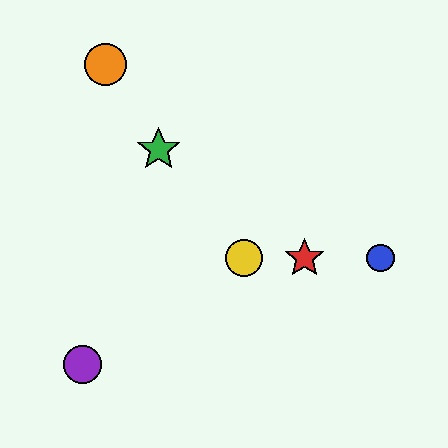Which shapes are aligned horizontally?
The red star, the blue circle, the yellow circle are aligned horizontally.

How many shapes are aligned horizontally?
3 shapes (the red star, the blue circle, the yellow circle) are aligned horizontally.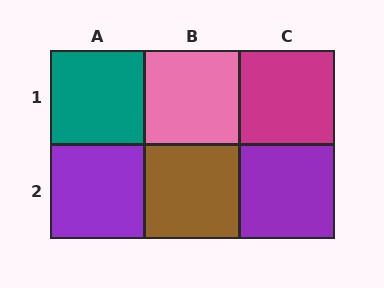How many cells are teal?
1 cell is teal.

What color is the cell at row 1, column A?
Teal.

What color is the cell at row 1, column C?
Magenta.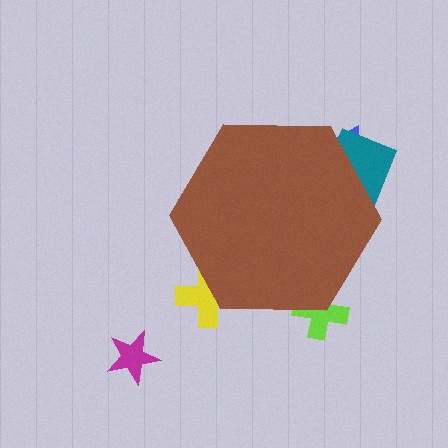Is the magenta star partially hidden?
No, the magenta star is fully visible.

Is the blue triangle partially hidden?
Yes, the blue triangle is partially hidden behind the brown hexagon.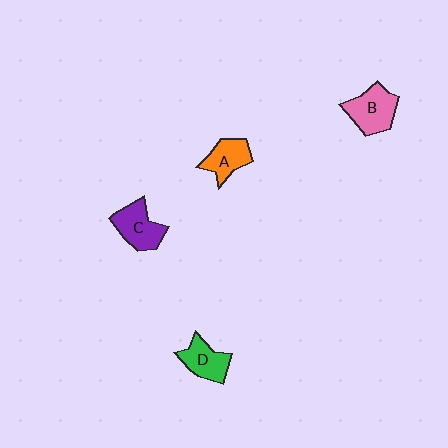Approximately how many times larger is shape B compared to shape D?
Approximately 1.2 times.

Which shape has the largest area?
Shape B (pink).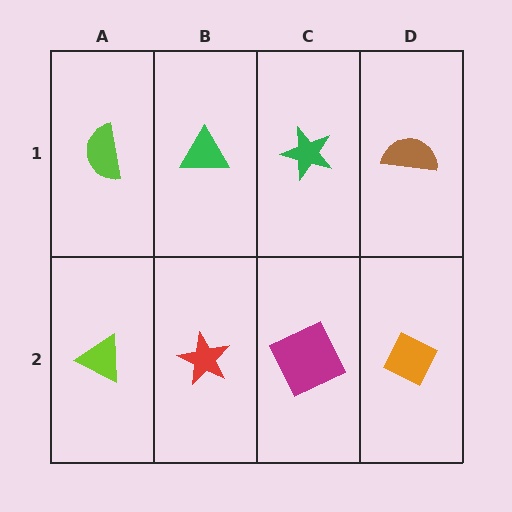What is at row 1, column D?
A brown semicircle.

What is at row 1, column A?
A lime semicircle.